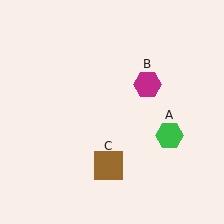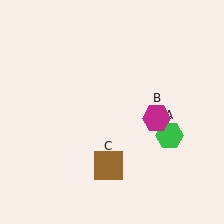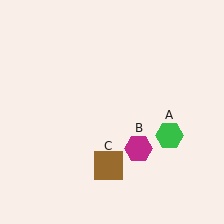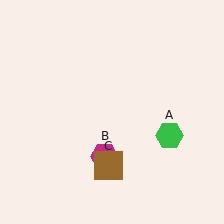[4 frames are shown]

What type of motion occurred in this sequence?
The magenta hexagon (object B) rotated clockwise around the center of the scene.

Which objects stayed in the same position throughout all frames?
Green hexagon (object A) and brown square (object C) remained stationary.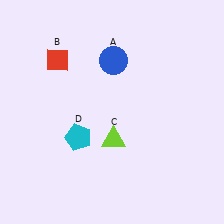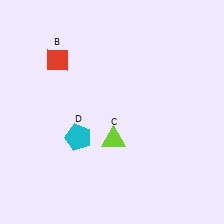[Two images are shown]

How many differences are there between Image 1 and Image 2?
There is 1 difference between the two images.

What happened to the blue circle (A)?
The blue circle (A) was removed in Image 2. It was in the top-right area of Image 1.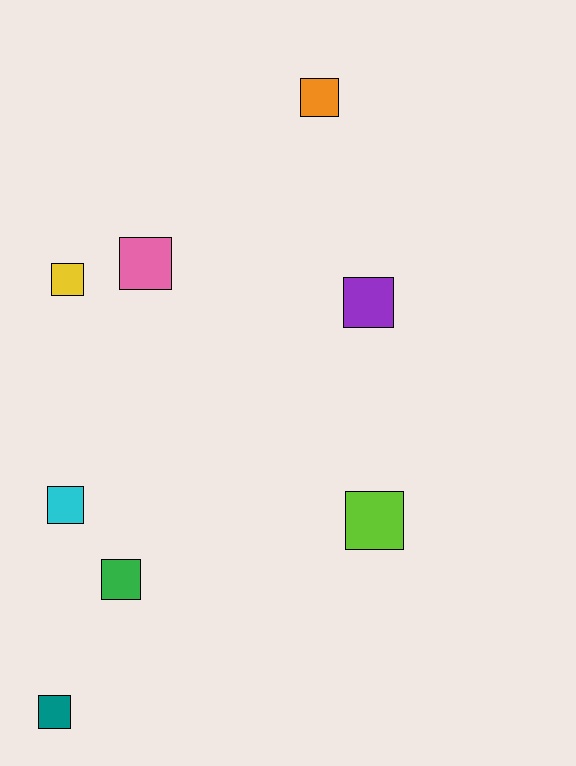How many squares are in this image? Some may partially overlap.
There are 8 squares.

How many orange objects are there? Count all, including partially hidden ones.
There is 1 orange object.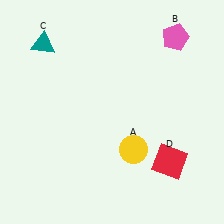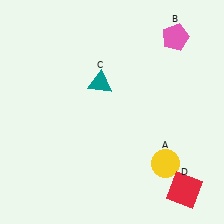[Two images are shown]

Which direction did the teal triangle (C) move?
The teal triangle (C) moved right.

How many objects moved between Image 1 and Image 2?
3 objects moved between the two images.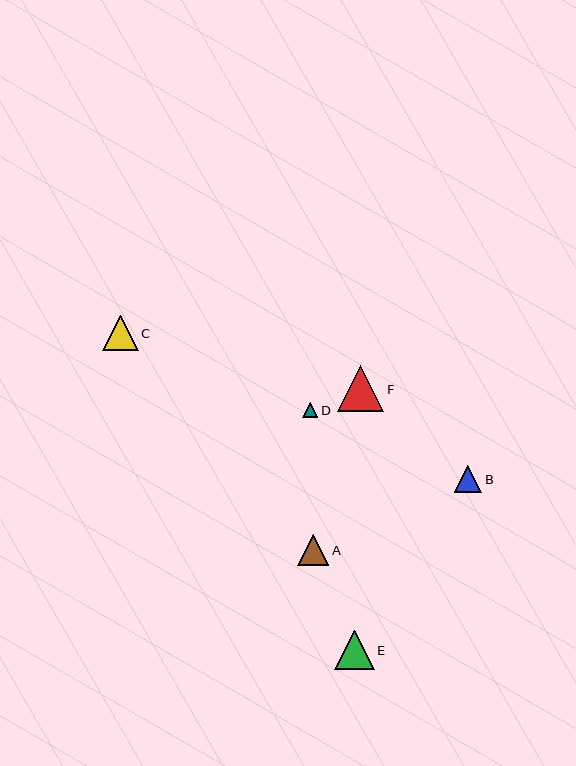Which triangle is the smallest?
Triangle D is the smallest with a size of approximately 15 pixels.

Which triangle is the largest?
Triangle F is the largest with a size of approximately 46 pixels.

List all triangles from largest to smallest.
From largest to smallest: F, E, C, A, B, D.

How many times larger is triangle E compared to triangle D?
Triangle E is approximately 2.6 times the size of triangle D.